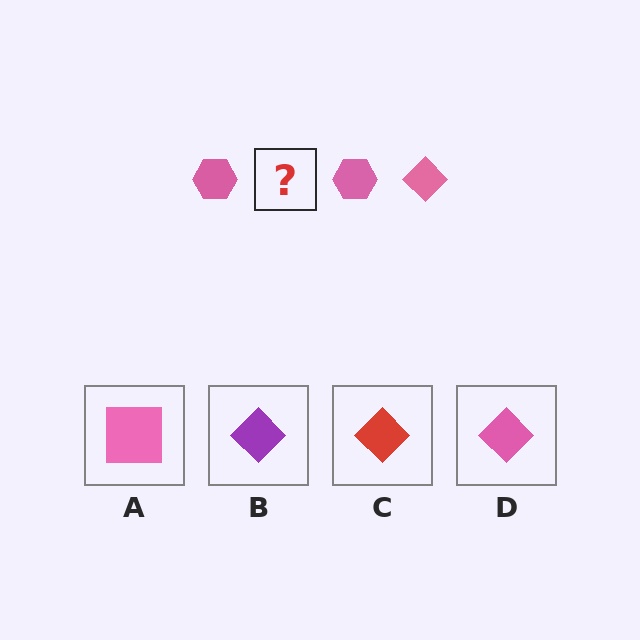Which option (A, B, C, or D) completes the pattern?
D.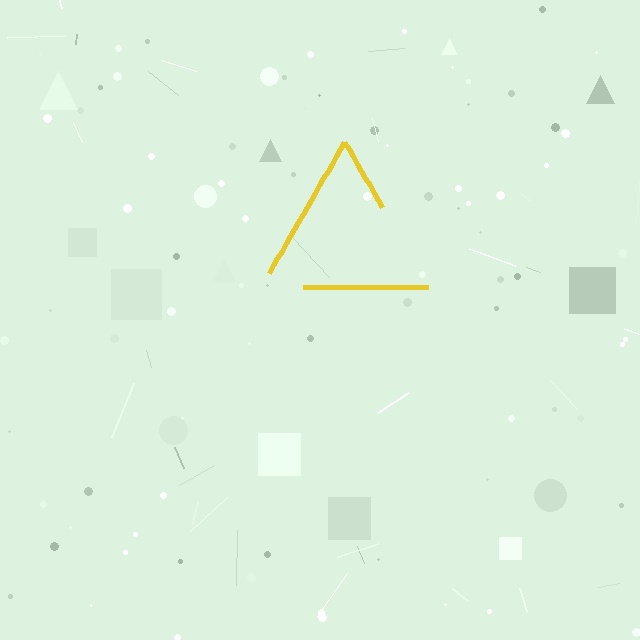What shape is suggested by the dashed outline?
The dashed outline suggests a triangle.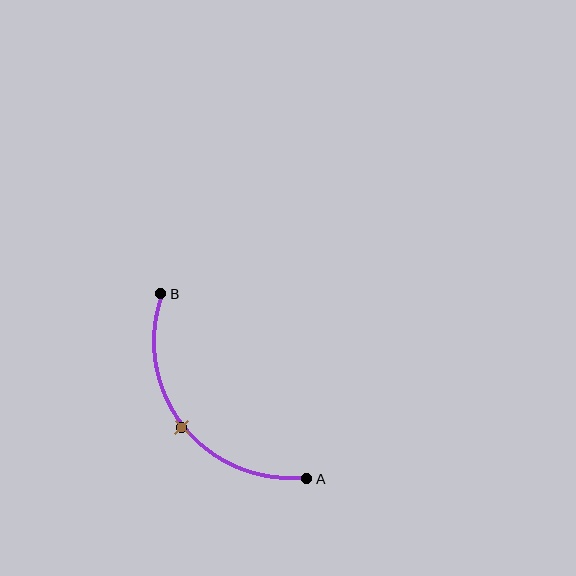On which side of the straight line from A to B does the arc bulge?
The arc bulges below and to the left of the straight line connecting A and B.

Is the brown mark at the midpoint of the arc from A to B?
Yes. The brown mark lies on the arc at equal arc-length from both A and B — it is the arc midpoint.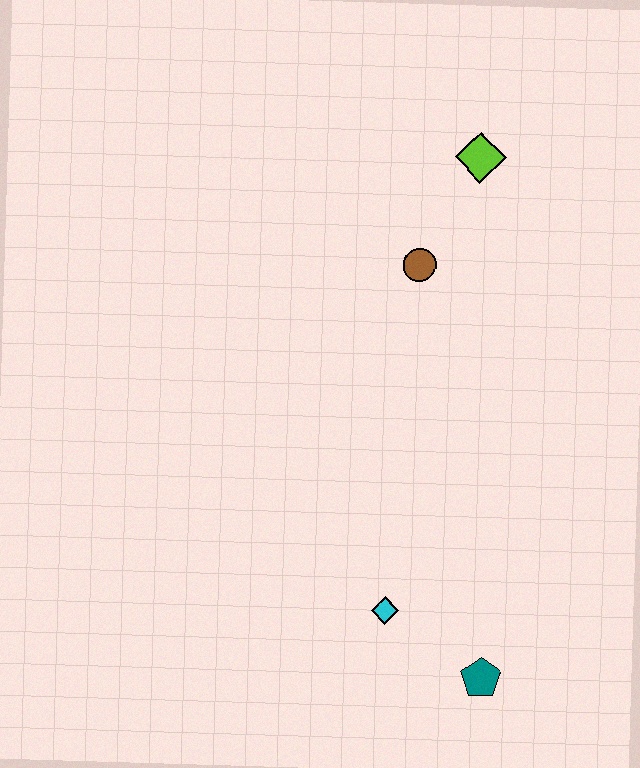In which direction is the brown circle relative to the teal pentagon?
The brown circle is above the teal pentagon.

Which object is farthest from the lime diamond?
The teal pentagon is farthest from the lime diamond.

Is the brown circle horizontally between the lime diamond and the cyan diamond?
Yes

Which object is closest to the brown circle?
The lime diamond is closest to the brown circle.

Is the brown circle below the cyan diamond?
No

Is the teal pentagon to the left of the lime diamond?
No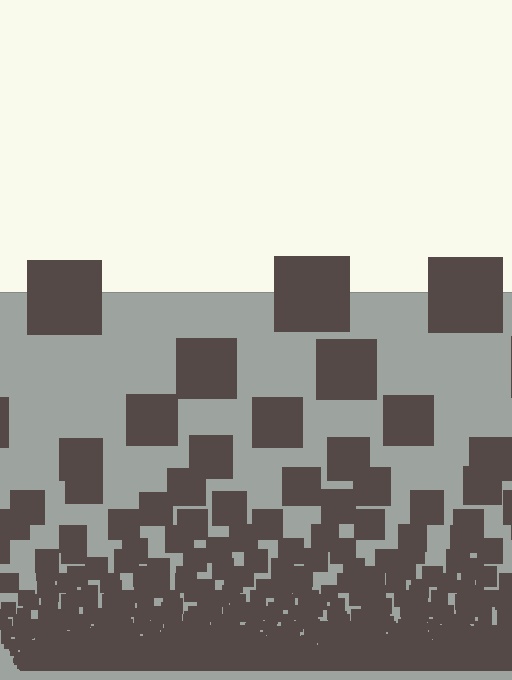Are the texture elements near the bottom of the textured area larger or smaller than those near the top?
Smaller. The gradient is inverted — elements near the bottom are smaller and denser.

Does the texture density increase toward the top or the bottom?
Density increases toward the bottom.